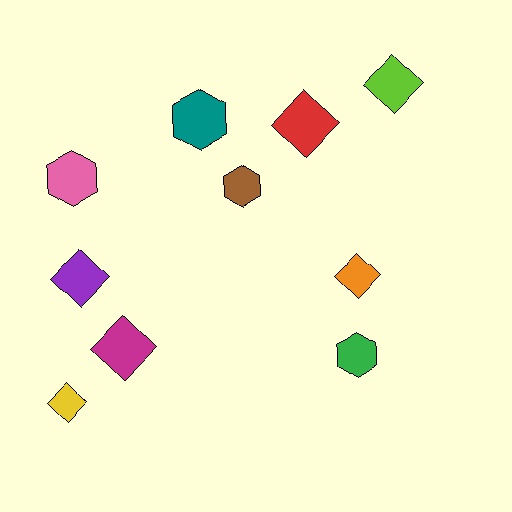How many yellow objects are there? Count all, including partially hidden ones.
There is 1 yellow object.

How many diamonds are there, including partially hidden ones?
There are 6 diamonds.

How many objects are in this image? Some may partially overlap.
There are 10 objects.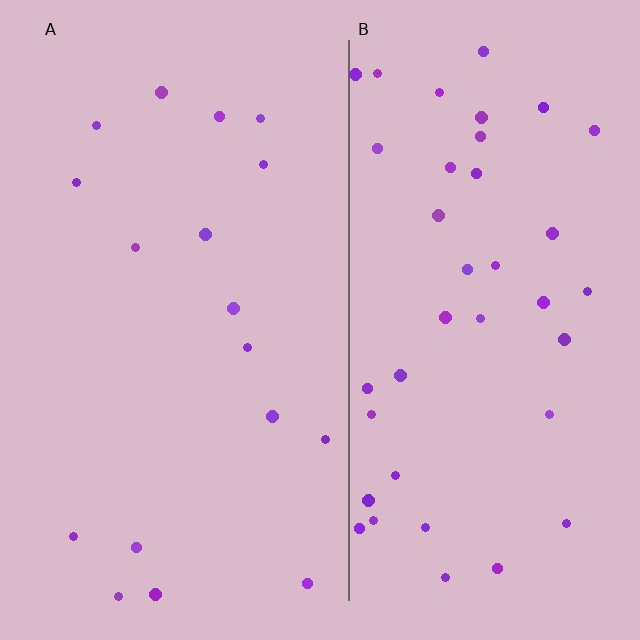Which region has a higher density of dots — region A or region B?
B (the right).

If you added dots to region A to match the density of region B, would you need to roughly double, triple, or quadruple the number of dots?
Approximately double.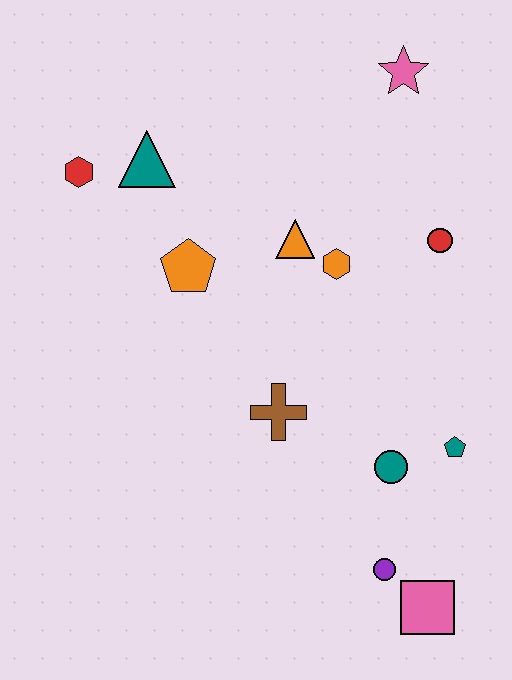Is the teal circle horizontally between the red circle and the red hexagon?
Yes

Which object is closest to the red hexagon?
The teal triangle is closest to the red hexagon.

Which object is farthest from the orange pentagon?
The pink square is farthest from the orange pentagon.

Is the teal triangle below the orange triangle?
No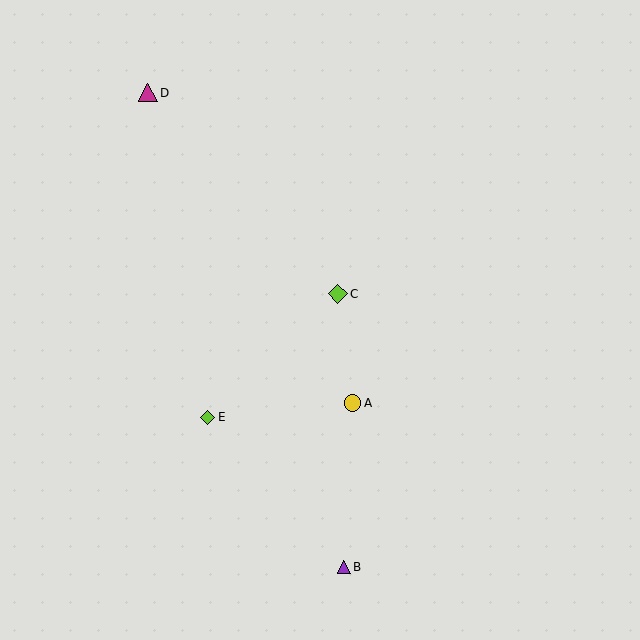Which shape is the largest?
The lime diamond (labeled C) is the largest.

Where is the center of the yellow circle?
The center of the yellow circle is at (352, 403).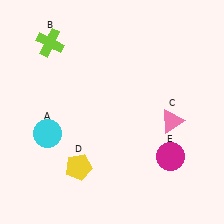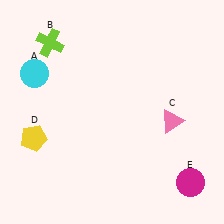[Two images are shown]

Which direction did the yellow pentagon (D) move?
The yellow pentagon (D) moved left.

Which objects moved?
The objects that moved are: the cyan circle (A), the yellow pentagon (D), the magenta circle (E).